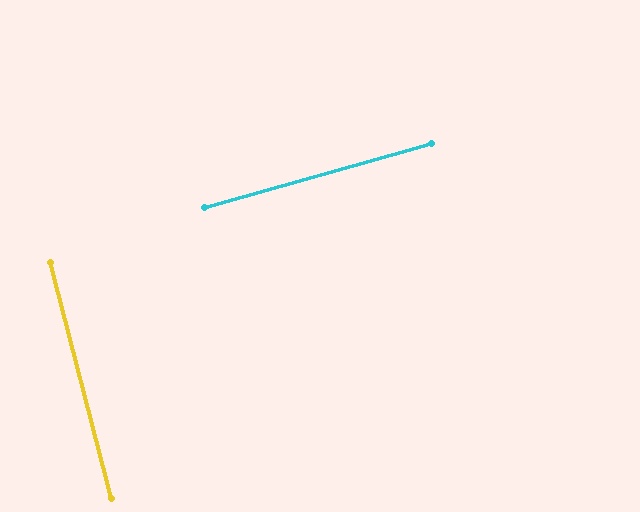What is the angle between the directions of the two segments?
Approximately 89 degrees.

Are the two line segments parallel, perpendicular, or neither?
Perpendicular — they meet at approximately 89°.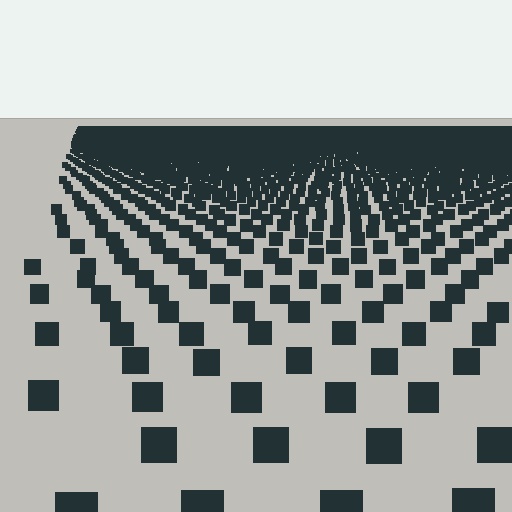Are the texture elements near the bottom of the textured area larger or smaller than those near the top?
Larger. Near the bottom, elements are closer to the viewer and appear at a bigger on-screen size.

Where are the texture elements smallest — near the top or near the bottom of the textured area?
Near the top.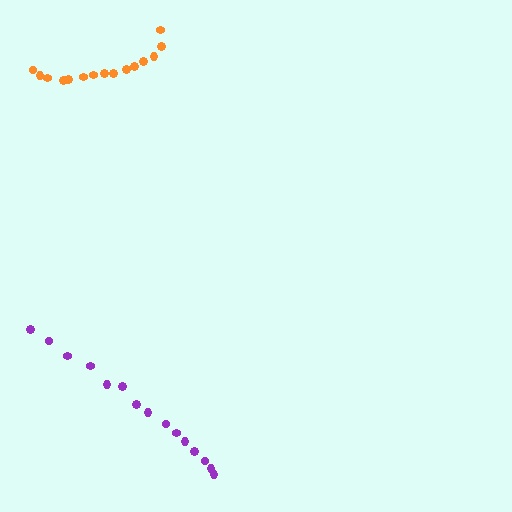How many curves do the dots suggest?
There are 2 distinct paths.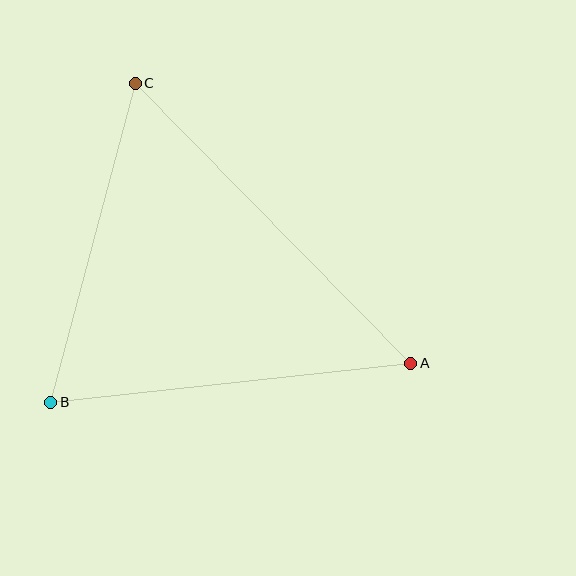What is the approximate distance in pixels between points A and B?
The distance between A and B is approximately 362 pixels.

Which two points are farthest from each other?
Points A and C are farthest from each other.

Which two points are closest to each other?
Points B and C are closest to each other.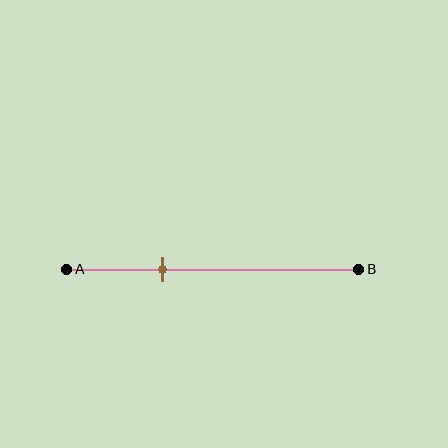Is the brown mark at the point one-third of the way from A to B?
Yes, the mark is approximately at the one-third point.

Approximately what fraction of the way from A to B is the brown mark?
The brown mark is approximately 35% of the way from A to B.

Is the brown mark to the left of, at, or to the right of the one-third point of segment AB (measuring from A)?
The brown mark is approximately at the one-third point of segment AB.